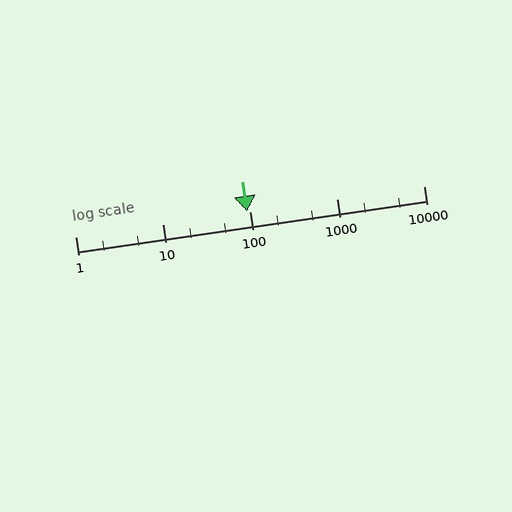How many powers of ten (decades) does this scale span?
The scale spans 4 decades, from 1 to 10000.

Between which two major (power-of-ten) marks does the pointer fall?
The pointer is between 10 and 100.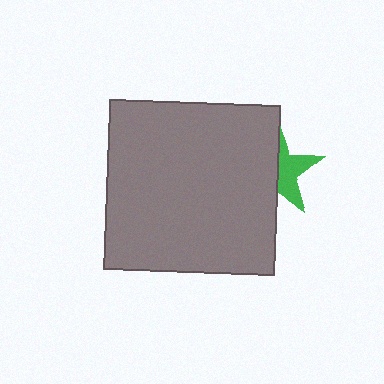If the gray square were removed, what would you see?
You would see the complete green star.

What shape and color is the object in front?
The object in front is a gray square.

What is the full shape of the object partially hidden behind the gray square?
The partially hidden object is a green star.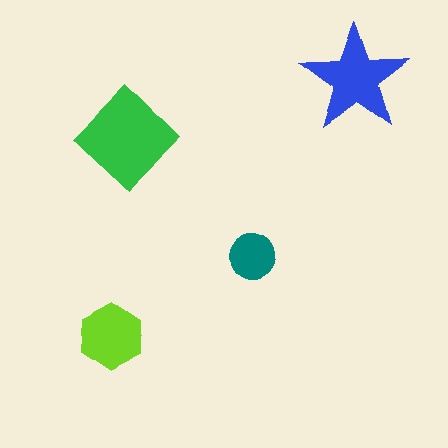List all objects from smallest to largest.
The teal circle, the lime hexagon, the blue star, the green diamond.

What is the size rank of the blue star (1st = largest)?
2nd.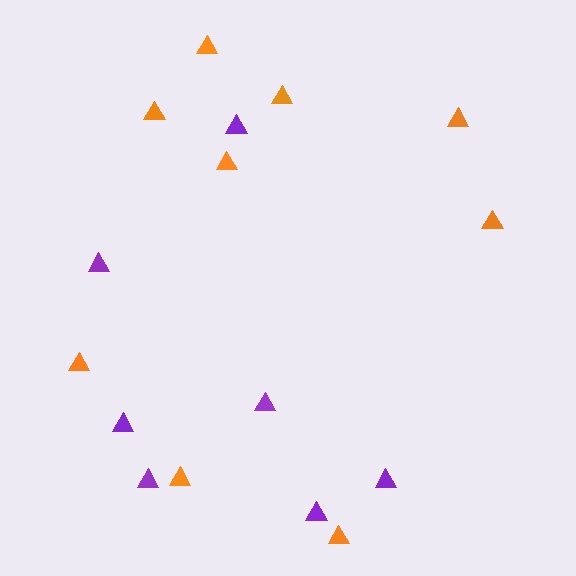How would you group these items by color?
There are 2 groups: one group of purple triangles (7) and one group of orange triangles (9).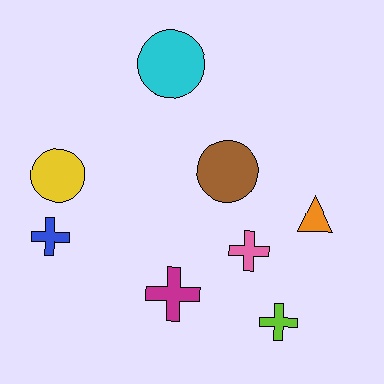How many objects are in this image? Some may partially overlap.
There are 8 objects.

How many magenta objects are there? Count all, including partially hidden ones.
There is 1 magenta object.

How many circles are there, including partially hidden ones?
There are 3 circles.